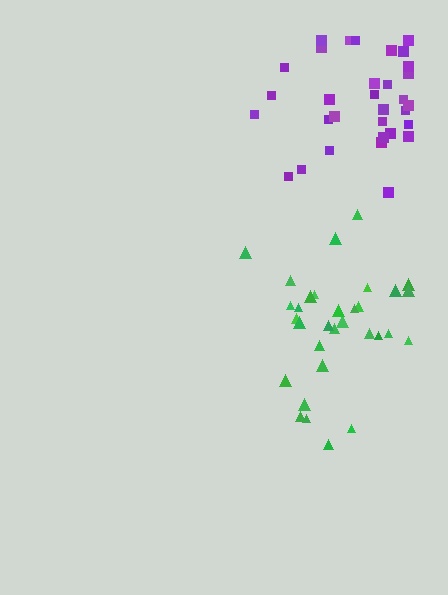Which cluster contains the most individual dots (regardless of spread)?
Purple (32).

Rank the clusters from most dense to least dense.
green, purple.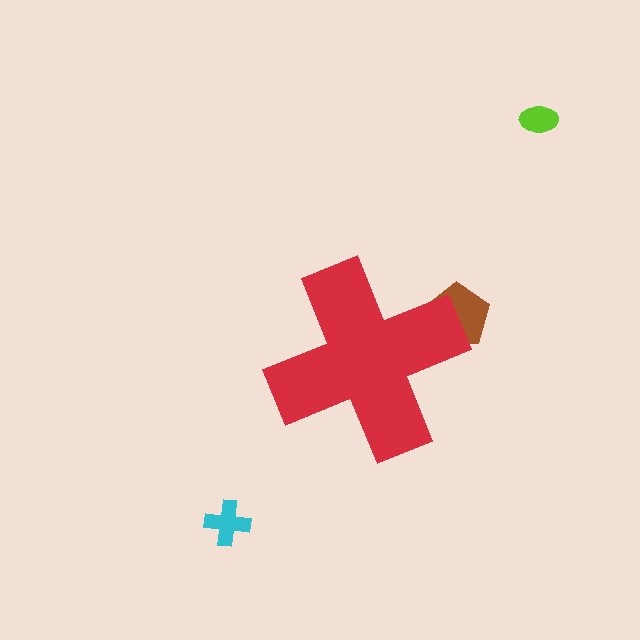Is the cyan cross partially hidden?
No, the cyan cross is fully visible.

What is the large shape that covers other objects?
A red cross.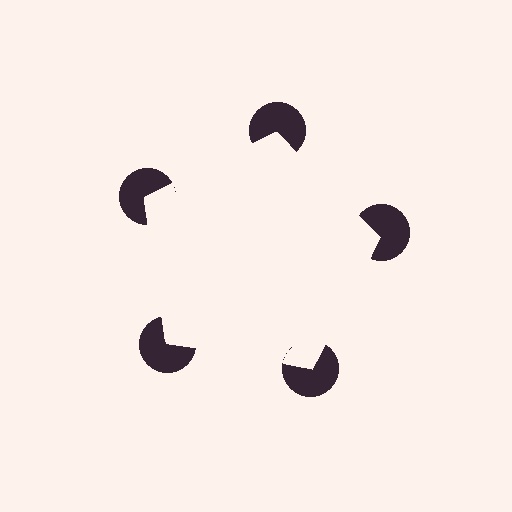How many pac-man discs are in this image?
There are 5 — one at each vertex of the illusory pentagon.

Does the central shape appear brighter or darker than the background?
It typically appears slightly brighter than the background, even though no actual brightness change is drawn.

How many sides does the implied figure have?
5 sides.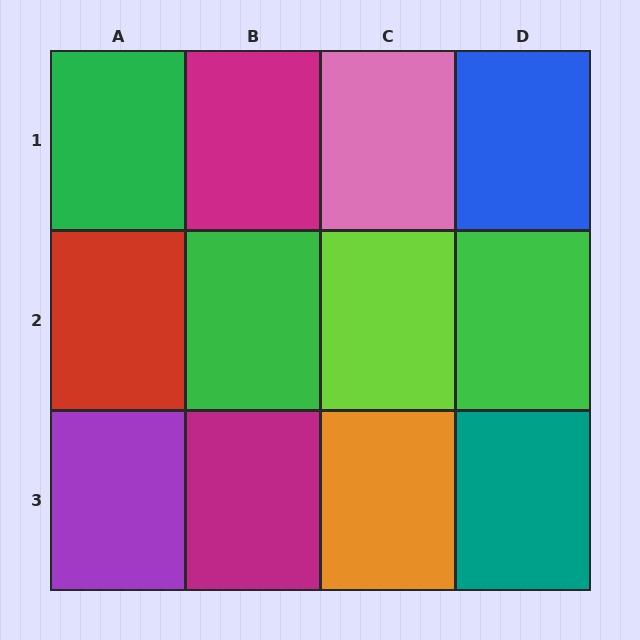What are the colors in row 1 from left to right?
Green, magenta, pink, blue.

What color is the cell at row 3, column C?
Orange.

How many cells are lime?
1 cell is lime.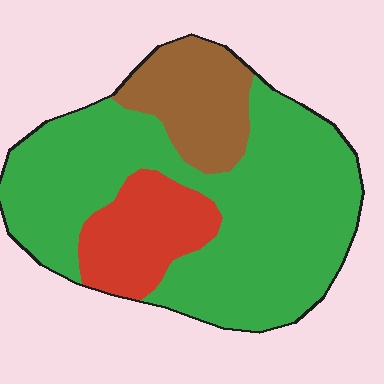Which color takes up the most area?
Green, at roughly 65%.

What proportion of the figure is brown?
Brown takes up between a sixth and a third of the figure.